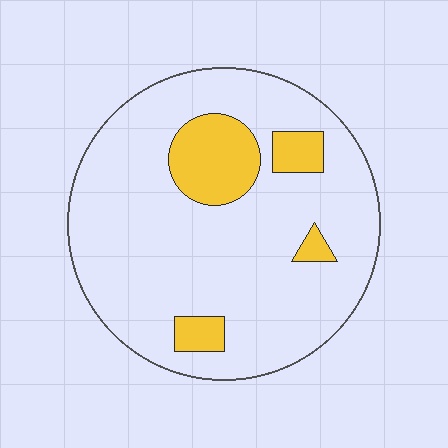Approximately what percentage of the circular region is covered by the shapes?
Approximately 15%.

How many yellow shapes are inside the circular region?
4.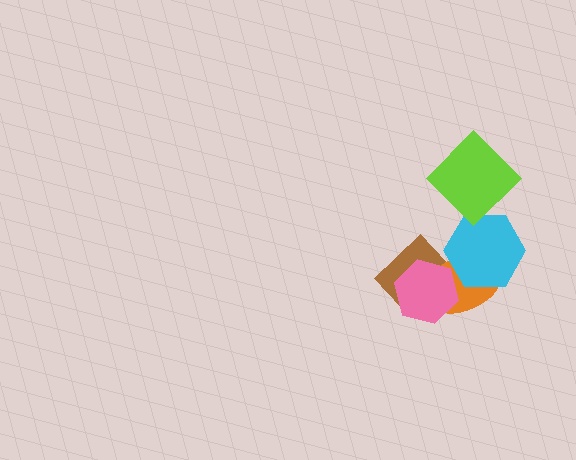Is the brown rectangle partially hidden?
Yes, it is partially covered by another shape.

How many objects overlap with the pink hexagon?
2 objects overlap with the pink hexagon.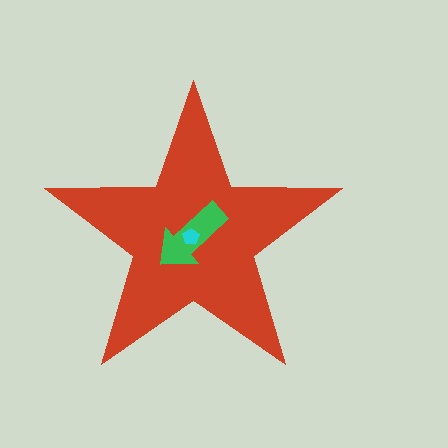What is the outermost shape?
The red star.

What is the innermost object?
The cyan pentagon.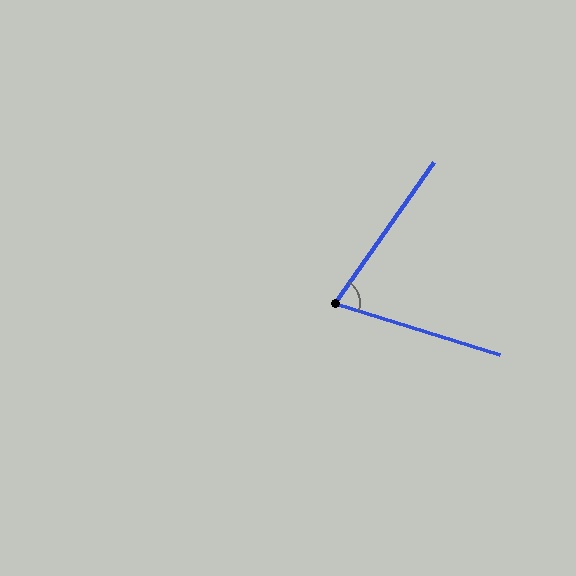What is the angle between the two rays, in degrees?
Approximately 72 degrees.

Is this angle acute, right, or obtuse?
It is acute.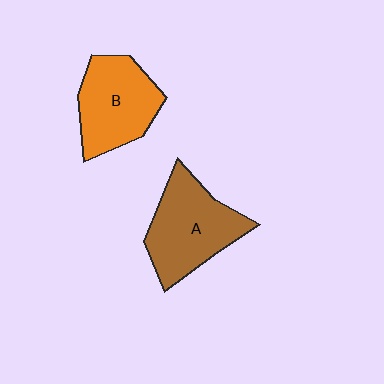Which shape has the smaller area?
Shape B (orange).